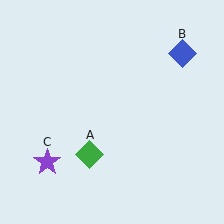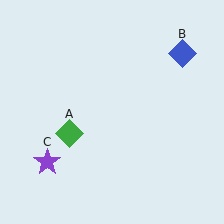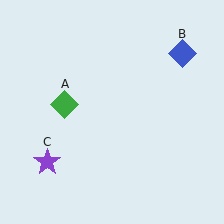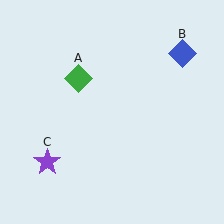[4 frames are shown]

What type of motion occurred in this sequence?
The green diamond (object A) rotated clockwise around the center of the scene.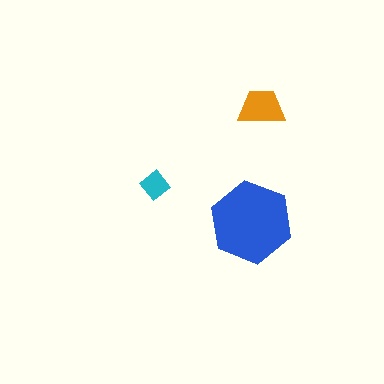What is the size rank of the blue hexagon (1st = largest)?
1st.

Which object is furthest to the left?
The cyan diamond is leftmost.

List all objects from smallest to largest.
The cyan diamond, the orange trapezoid, the blue hexagon.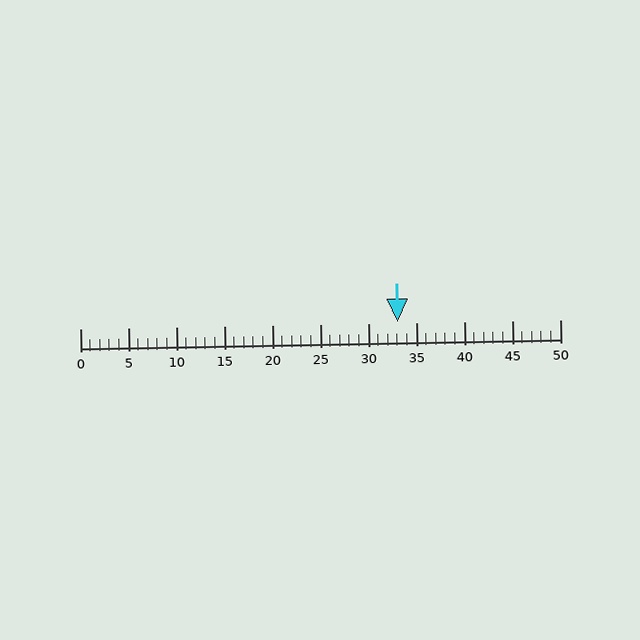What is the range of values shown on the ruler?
The ruler shows values from 0 to 50.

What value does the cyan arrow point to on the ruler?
The cyan arrow points to approximately 33.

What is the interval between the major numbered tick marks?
The major tick marks are spaced 5 units apart.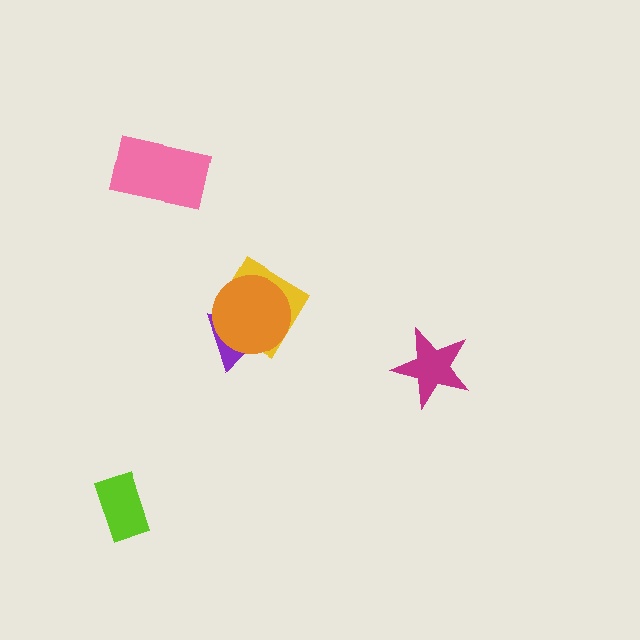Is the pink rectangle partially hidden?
No, no other shape covers it.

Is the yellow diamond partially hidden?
Yes, it is partially covered by another shape.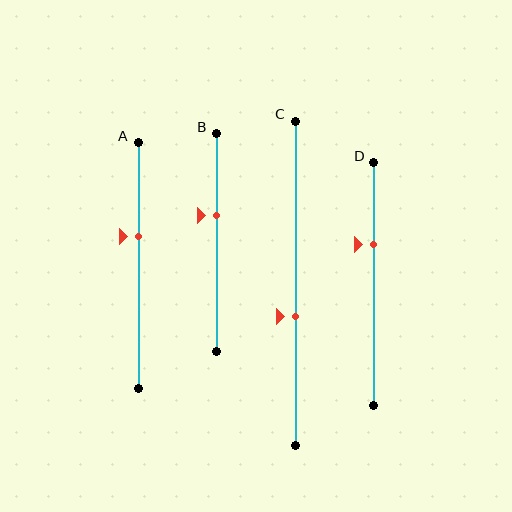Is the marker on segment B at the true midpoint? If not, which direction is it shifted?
No, the marker on segment B is shifted upward by about 12% of the segment length.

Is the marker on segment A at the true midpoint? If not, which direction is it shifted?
No, the marker on segment A is shifted upward by about 12% of the segment length.